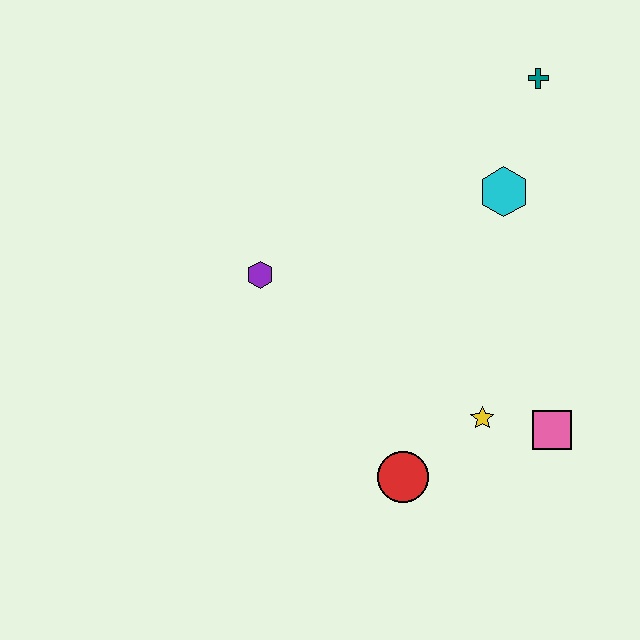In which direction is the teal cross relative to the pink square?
The teal cross is above the pink square.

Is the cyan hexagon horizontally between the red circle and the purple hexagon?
No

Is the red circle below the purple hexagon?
Yes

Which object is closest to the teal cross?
The cyan hexagon is closest to the teal cross.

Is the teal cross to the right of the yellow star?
Yes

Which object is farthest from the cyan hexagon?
The red circle is farthest from the cyan hexagon.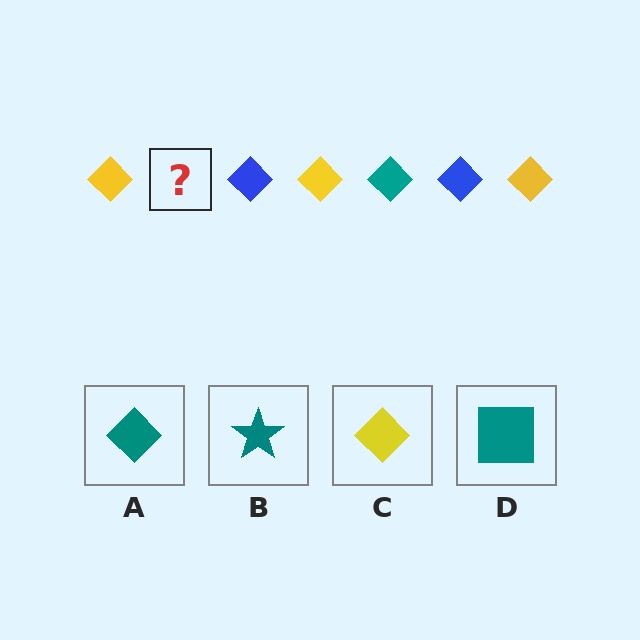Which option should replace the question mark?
Option A.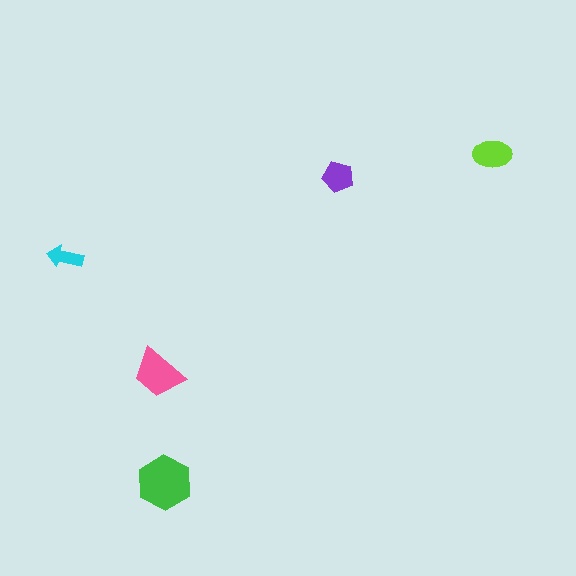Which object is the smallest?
The cyan arrow.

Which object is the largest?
The green hexagon.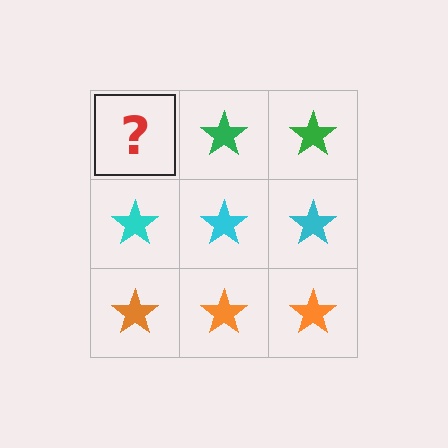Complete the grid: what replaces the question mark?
The question mark should be replaced with a green star.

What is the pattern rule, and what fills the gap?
The rule is that each row has a consistent color. The gap should be filled with a green star.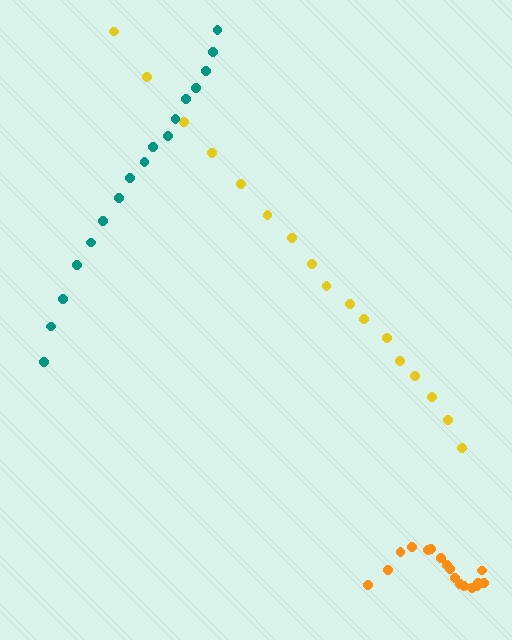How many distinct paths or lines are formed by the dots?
There are 3 distinct paths.